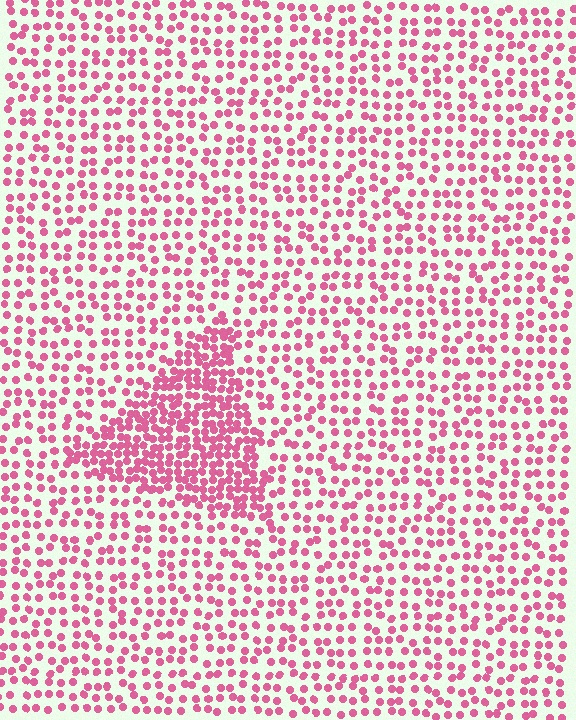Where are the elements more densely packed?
The elements are more densely packed inside the triangle boundary.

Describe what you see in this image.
The image contains small pink elements arranged at two different densities. A triangle-shaped region is visible where the elements are more densely packed than the surrounding area.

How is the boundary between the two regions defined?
The boundary is defined by a change in element density (approximately 2.1x ratio). All elements are the same color, size, and shape.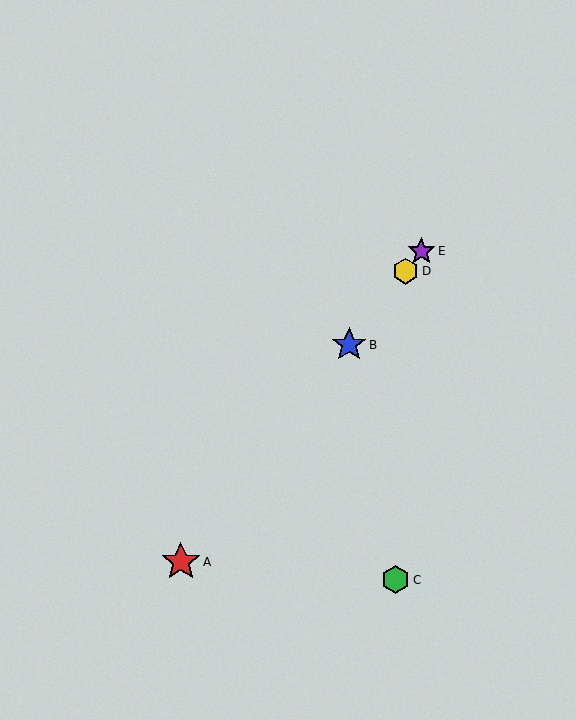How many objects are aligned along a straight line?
4 objects (A, B, D, E) are aligned along a straight line.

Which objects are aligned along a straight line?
Objects A, B, D, E are aligned along a straight line.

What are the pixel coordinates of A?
Object A is at (181, 562).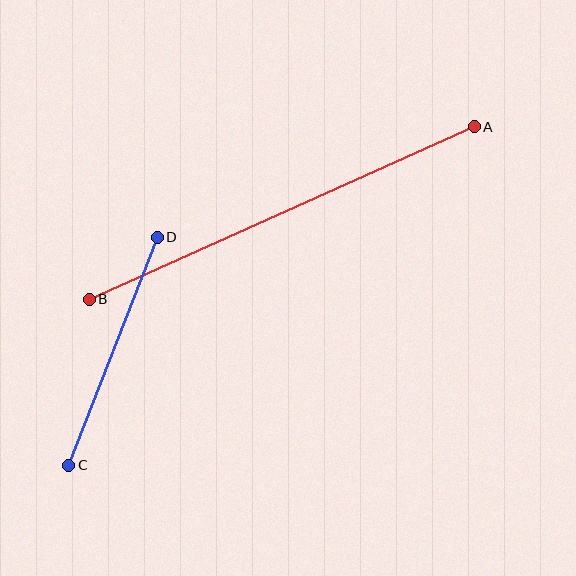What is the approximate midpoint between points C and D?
The midpoint is at approximately (113, 351) pixels.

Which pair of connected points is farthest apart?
Points A and B are farthest apart.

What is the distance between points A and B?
The distance is approximately 422 pixels.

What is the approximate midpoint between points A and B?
The midpoint is at approximately (282, 213) pixels.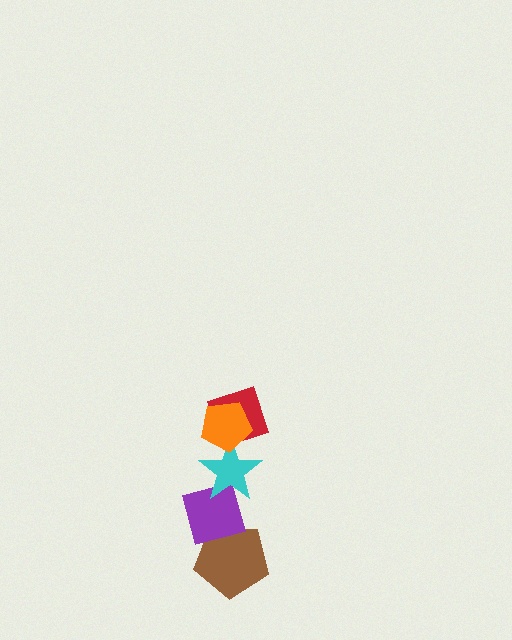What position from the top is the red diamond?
The red diamond is 2nd from the top.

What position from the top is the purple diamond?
The purple diamond is 4th from the top.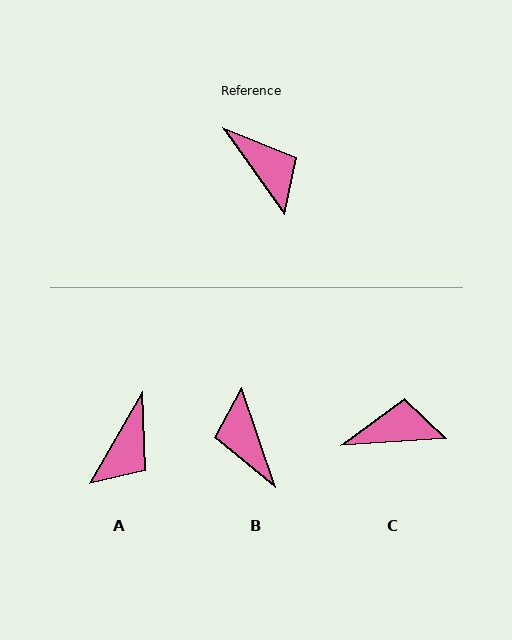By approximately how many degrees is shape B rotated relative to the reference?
Approximately 163 degrees counter-clockwise.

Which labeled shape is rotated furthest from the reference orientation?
B, about 163 degrees away.